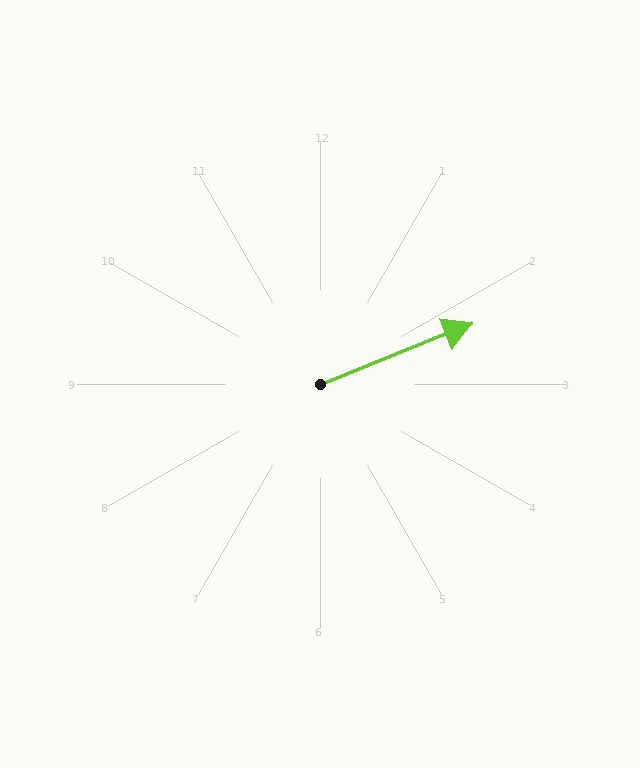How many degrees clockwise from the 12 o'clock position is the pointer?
Approximately 68 degrees.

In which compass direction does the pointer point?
East.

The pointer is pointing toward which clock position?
Roughly 2 o'clock.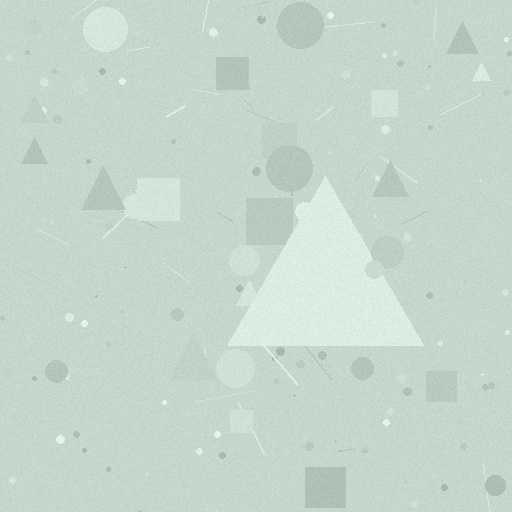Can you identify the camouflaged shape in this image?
The camouflaged shape is a triangle.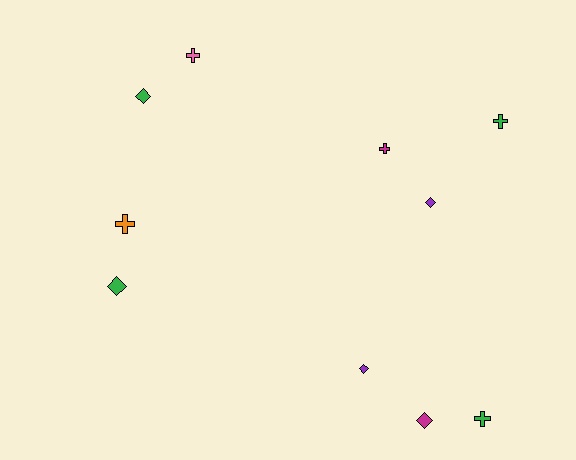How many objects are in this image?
There are 10 objects.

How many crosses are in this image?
There are 5 crosses.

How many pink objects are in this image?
There is 1 pink object.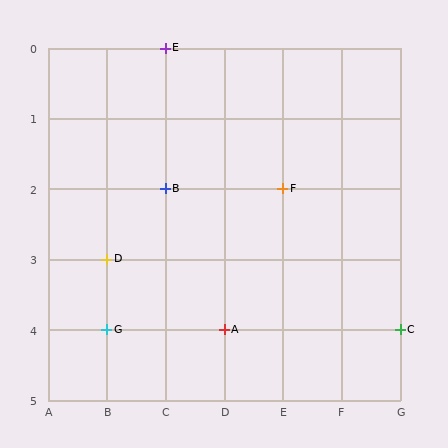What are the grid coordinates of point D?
Point D is at grid coordinates (B, 3).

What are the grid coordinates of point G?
Point G is at grid coordinates (B, 4).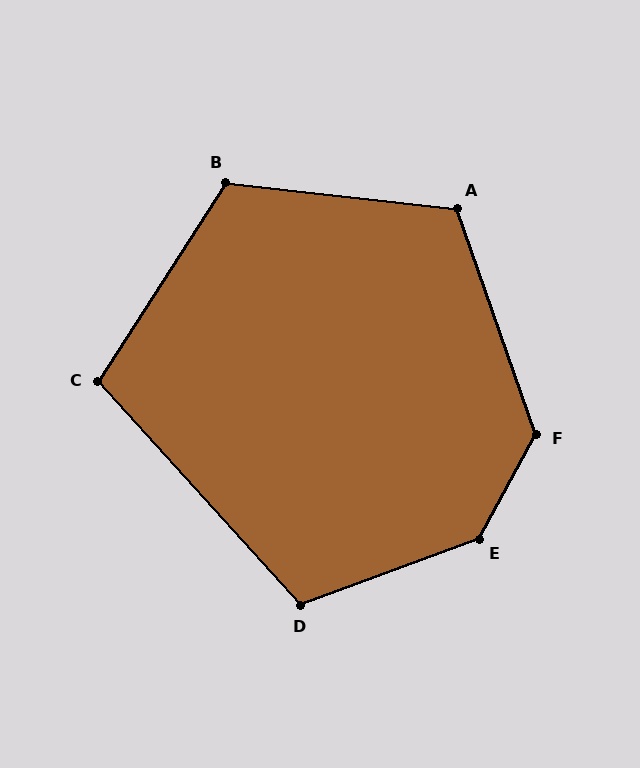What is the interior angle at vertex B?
Approximately 116 degrees (obtuse).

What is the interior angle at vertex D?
Approximately 112 degrees (obtuse).